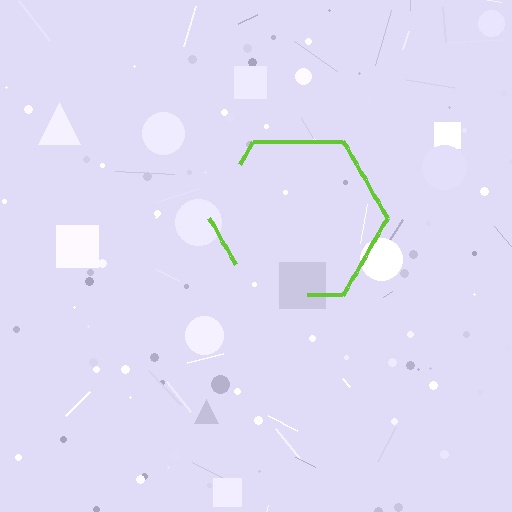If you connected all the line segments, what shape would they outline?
They would outline a hexagon.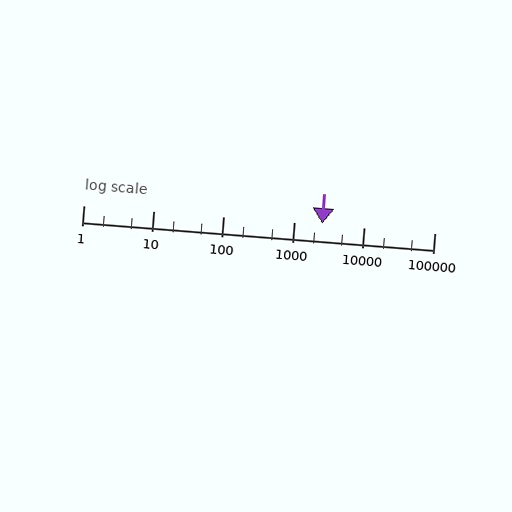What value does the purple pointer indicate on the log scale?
The pointer indicates approximately 2500.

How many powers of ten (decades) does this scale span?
The scale spans 5 decades, from 1 to 100000.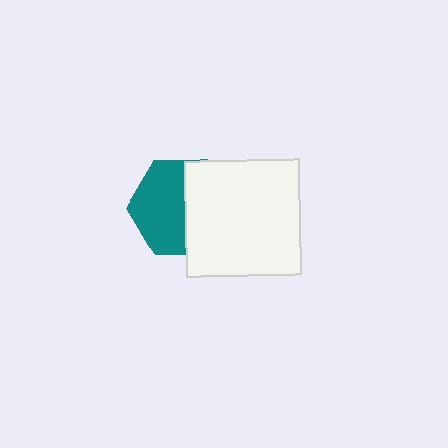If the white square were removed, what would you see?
You would see the complete teal hexagon.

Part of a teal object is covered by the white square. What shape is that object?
It is a hexagon.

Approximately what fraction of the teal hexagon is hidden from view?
Roughly 45% of the teal hexagon is hidden behind the white square.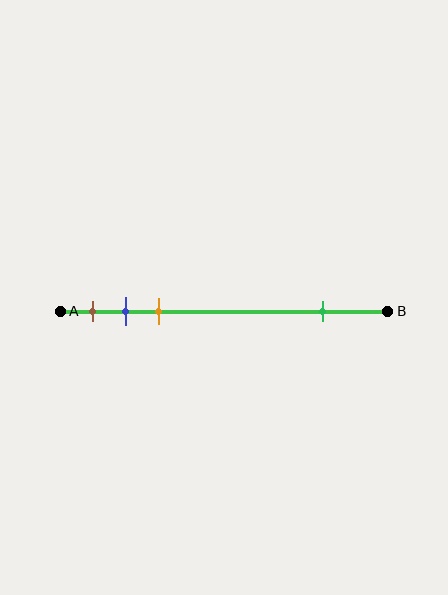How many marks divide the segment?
There are 4 marks dividing the segment.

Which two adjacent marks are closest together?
The blue and orange marks are the closest adjacent pair.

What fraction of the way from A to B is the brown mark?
The brown mark is approximately 10% (0.1) of the way from A to B.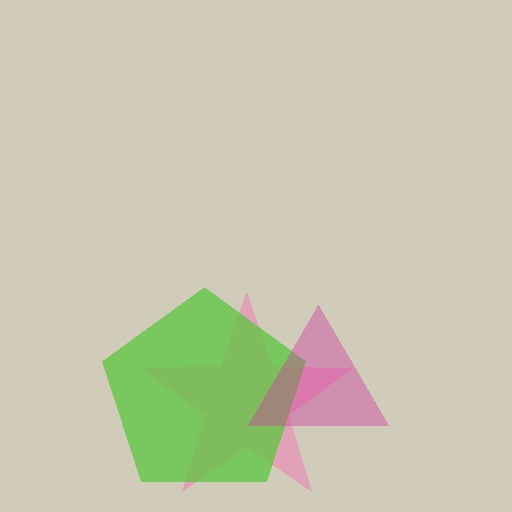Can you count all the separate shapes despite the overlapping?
Yes, there are 3 separate shapes.